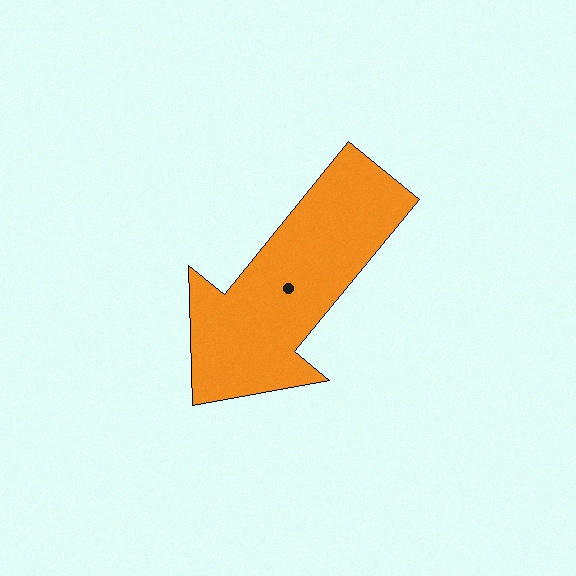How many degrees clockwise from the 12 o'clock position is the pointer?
Approximately 219 degrees.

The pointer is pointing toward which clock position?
Roughly 7 o'clock.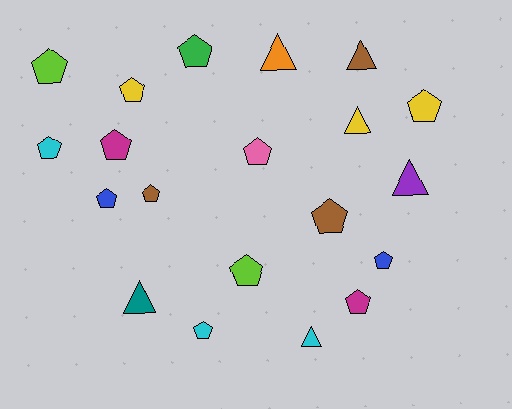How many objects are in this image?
There are 20 objects.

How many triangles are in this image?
There are 6 triangles.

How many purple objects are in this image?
There is 1 purple object.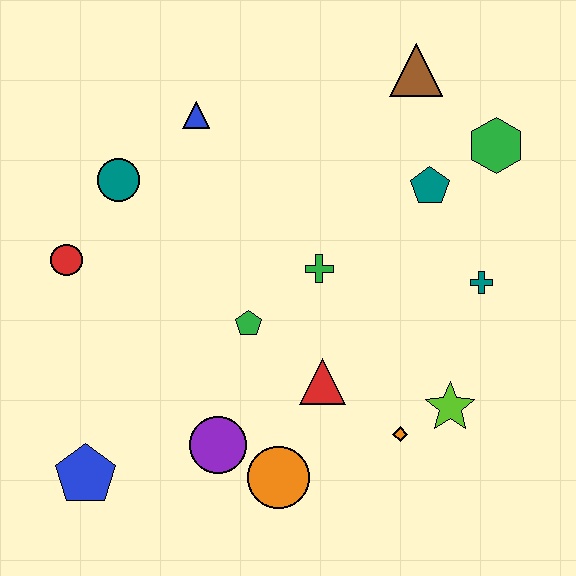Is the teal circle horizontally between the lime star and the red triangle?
No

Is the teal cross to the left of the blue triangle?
No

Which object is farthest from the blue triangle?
The lime star is farthest from the blue triangle.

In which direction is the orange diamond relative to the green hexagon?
The orange diamond is below the green hexagon.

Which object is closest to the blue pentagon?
The purple circle is closest to the blue pentagon.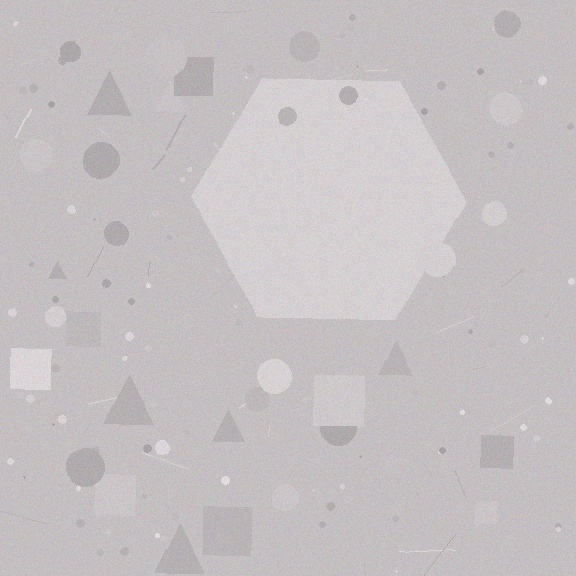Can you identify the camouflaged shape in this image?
The camouflaged shape is a hexagon.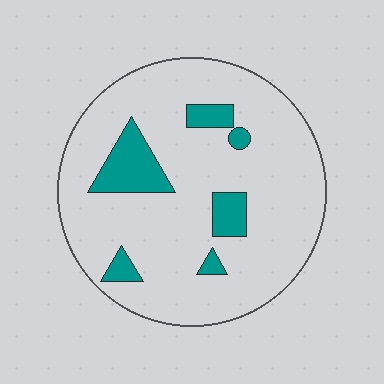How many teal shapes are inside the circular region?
6.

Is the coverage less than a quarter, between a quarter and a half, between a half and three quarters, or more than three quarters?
Less than a quarter.